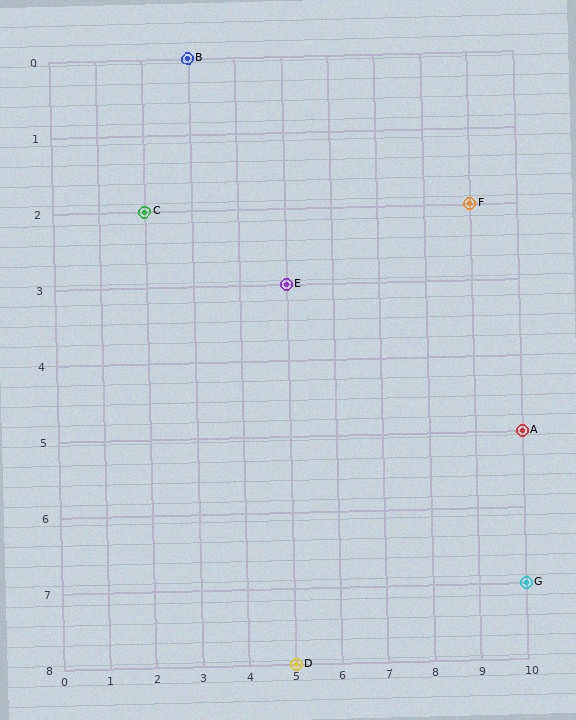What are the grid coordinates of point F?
Point F is at grid coordinates (9, 2).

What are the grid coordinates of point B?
Point B is at grid coordinates (3, 0).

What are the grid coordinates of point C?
Point C is at grid coordinates (2, 2).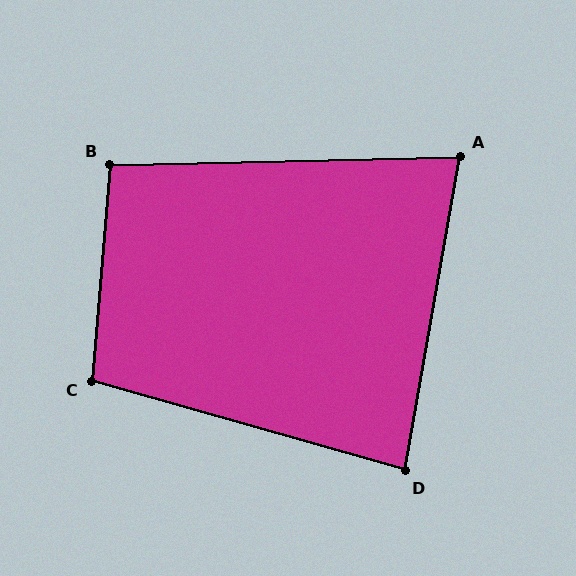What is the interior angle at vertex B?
Approximately 96 degrees (obtuse).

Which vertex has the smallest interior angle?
A, at approximately 79 degrees.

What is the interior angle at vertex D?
Approximately 84 degrees (acute).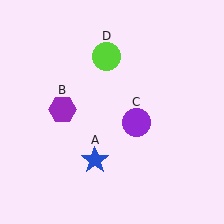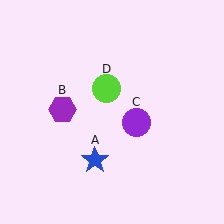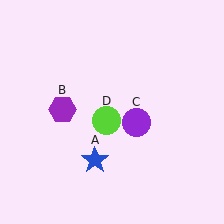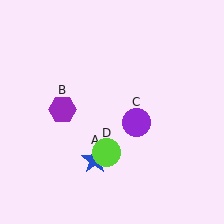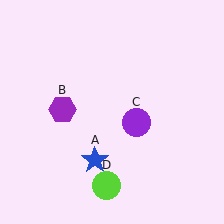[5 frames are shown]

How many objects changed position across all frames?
1 object changed position: lime circle (object D).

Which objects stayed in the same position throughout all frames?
Blue star (object A) and purple hexagon (object B) and purple circle (object C) remained stationary.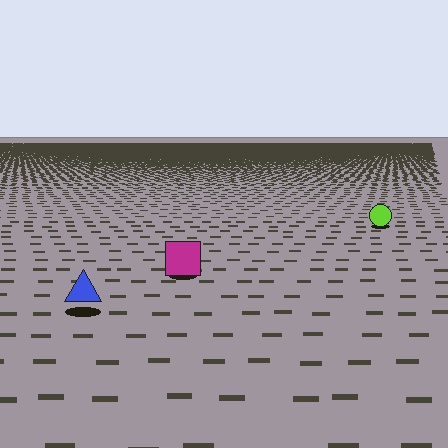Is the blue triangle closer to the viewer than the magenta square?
Yes. The blue triangle is closer — you can tell from the texture gradient: the ground texture is coarser near it.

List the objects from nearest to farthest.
From nearest to farthest: the blue triangle, the magenta square, the lime circle.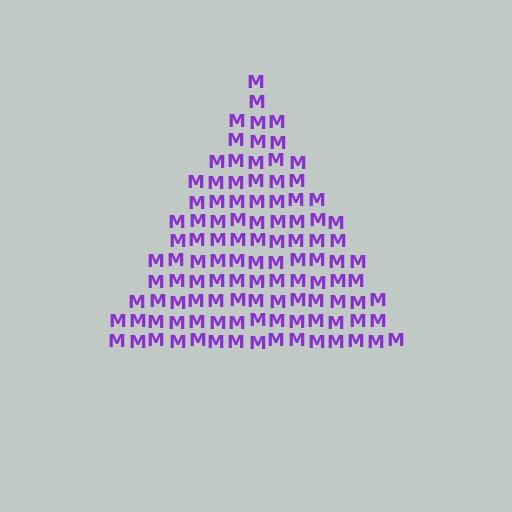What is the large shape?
The large shape is a triangle.